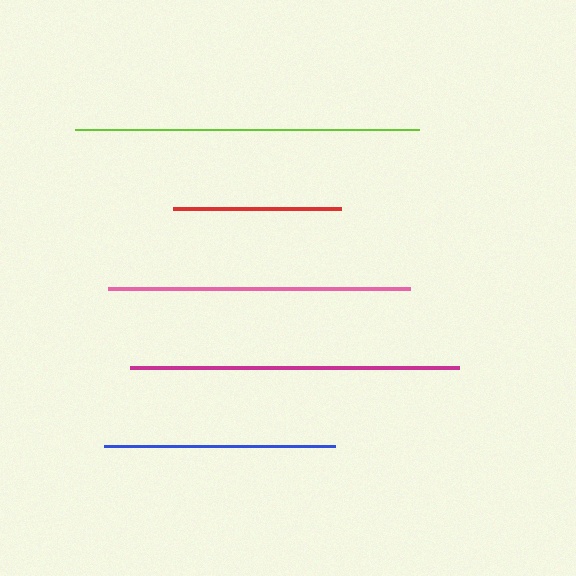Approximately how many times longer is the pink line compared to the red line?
The pink line is approximately 1.8 times the length of the red line.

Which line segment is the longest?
The lime line is the longest at approximately 344 pixels.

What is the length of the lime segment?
The lime segment is approximately 344 pixels long.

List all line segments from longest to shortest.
From longest to shortest: lime, magenta, pink, blue, red.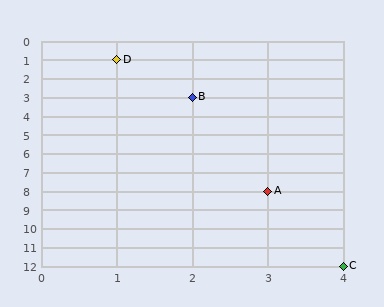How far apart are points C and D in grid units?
Points C and D are 3 columns and 11 rows apart (about 11.4 grid units diagonally).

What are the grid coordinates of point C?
Point C is at grid coordinates (4, 12).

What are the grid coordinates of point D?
Point D is at grid coordinates (1, 1).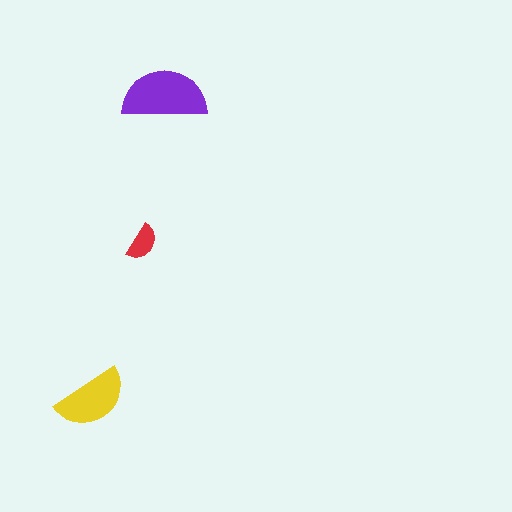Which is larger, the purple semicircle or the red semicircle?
The purple one.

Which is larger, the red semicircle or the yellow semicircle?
The yellow one.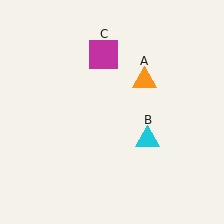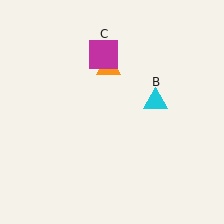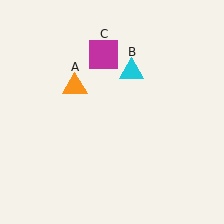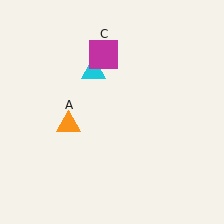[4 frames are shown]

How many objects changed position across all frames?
2 objects changed position: orange triangle (object A), cyan triangle (object B).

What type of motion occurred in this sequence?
The orange triangle (object A), cyan triangle (object B) rotated counterclockwise around the center of the scene.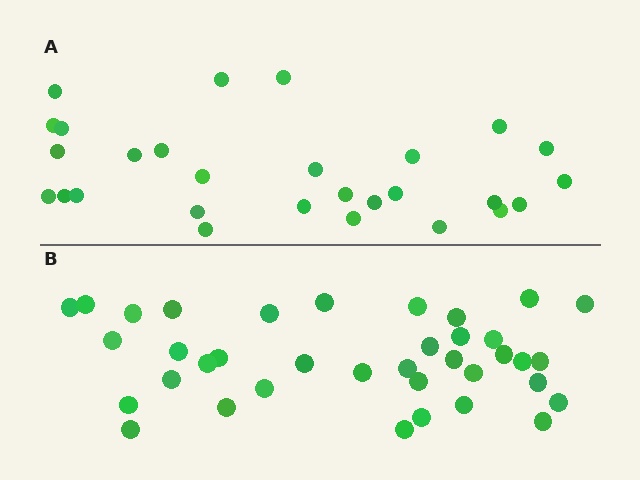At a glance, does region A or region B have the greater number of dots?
Region B (the bottom region) has more dots.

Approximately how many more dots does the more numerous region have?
Region B has roughly 8 or so more dots than region A.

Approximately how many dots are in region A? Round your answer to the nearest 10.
About 30 dots. (The exact count is 28, which rounds to 30.)